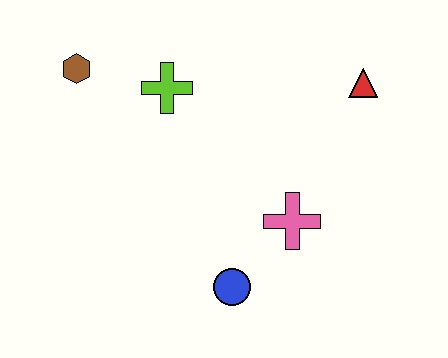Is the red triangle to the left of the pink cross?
No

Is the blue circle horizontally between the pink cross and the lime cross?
Yes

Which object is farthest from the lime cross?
The blue circle is farthest from the lime cross.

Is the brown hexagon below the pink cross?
No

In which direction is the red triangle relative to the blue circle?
The red triangle is above the blue circle.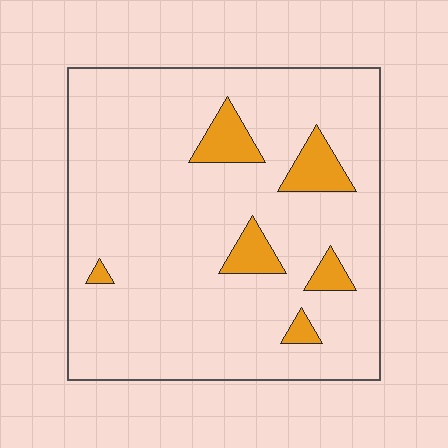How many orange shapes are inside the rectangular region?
6.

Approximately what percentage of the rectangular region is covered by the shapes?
Approximately 10%.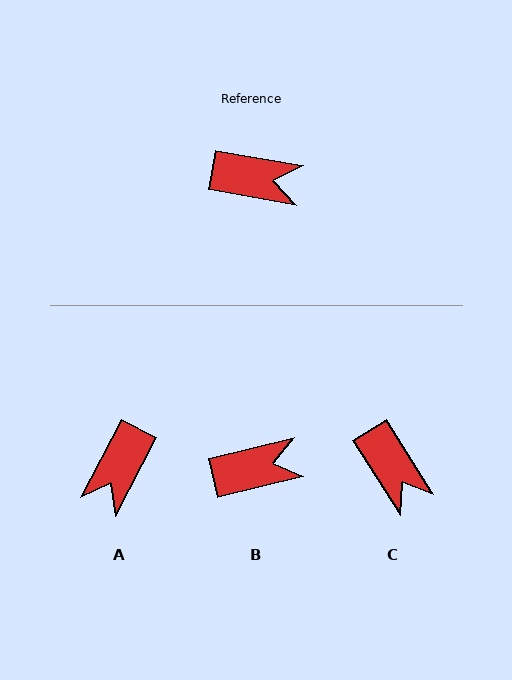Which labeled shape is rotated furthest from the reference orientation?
A, about 108 degrees away.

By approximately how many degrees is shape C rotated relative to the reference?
Approximately 48 degrees clockwise.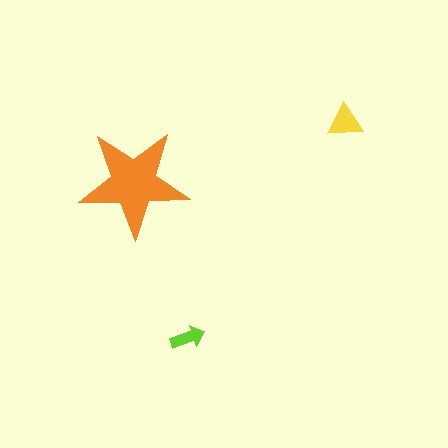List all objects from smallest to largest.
The lime arrow, the yellow triangle, the orange star.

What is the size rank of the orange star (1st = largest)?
1st.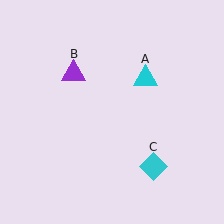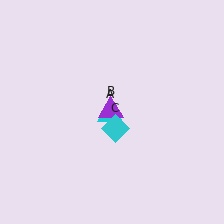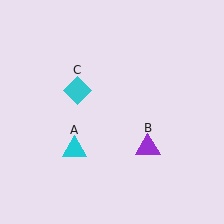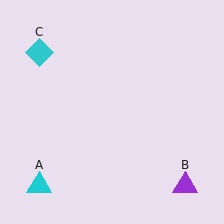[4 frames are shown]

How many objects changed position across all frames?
3 objects changed position: cyan triangle (object A), purple triangle (object B), cyan diamond (object C).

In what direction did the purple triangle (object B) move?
The purple triangle (object B) moved down and to the right.